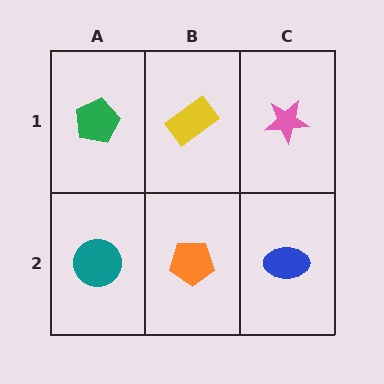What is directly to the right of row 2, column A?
An orange pentagon.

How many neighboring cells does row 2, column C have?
2.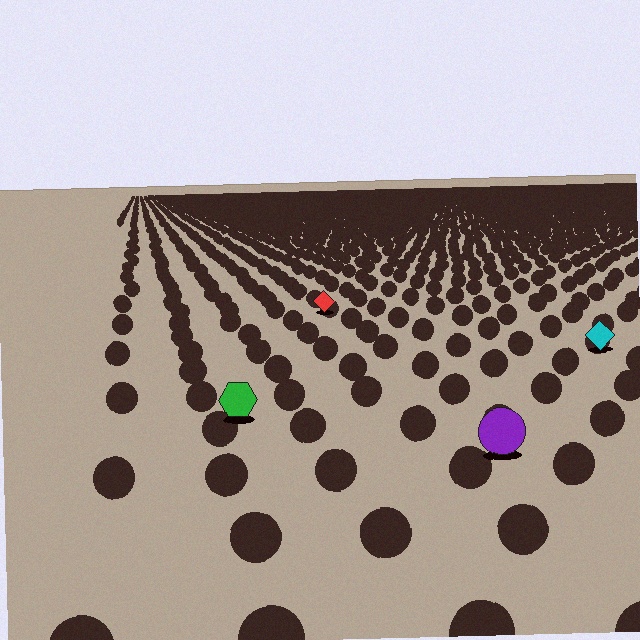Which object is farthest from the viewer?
The red diamond is farthest from the viewer. It appears smaller and the ground texture around it is denser.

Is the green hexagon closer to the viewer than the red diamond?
Yes. The green hexagon is closer — you can tell from the texture gradient: the ground texture is coarser near it.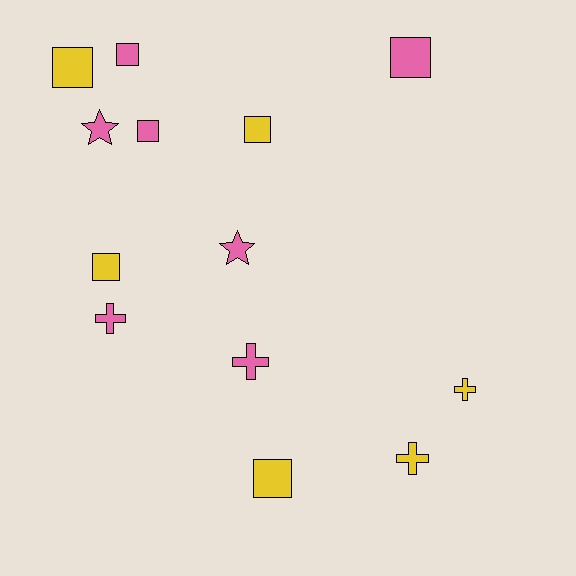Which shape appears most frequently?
Square, with 7 objects.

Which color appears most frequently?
Pink, with 7 objects.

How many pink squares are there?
There are 3 pink squares.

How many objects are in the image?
There are 13 objects.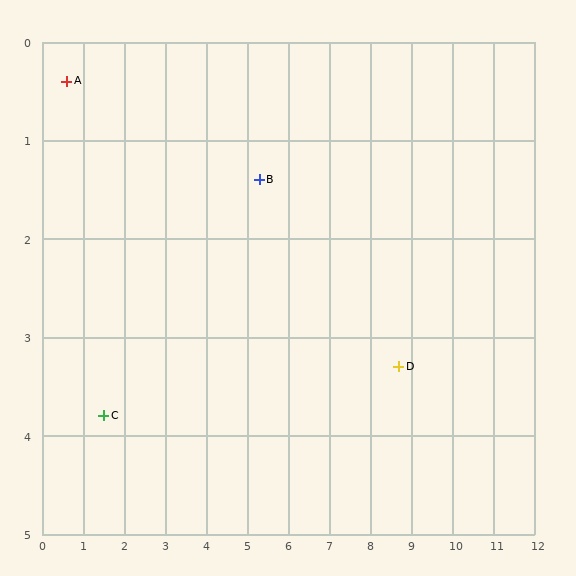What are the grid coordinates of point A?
Point A is at approximately (0.6, 0.4).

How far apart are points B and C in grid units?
Points B and C are about 4.5 grid units apart.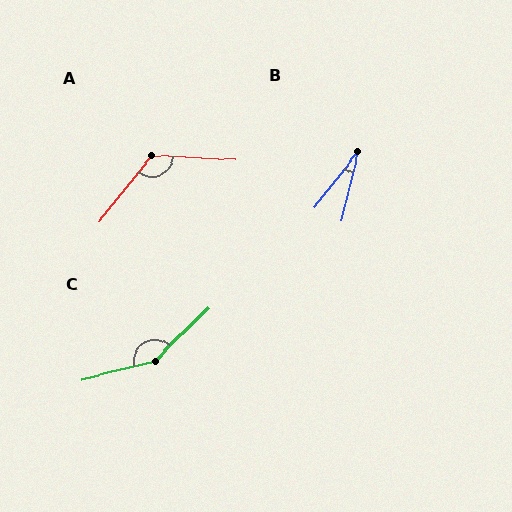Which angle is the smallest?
B, at approximately 25 degrees.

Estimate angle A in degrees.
Approximately 125 degrees.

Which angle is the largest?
C, at approximately 149 degrees.